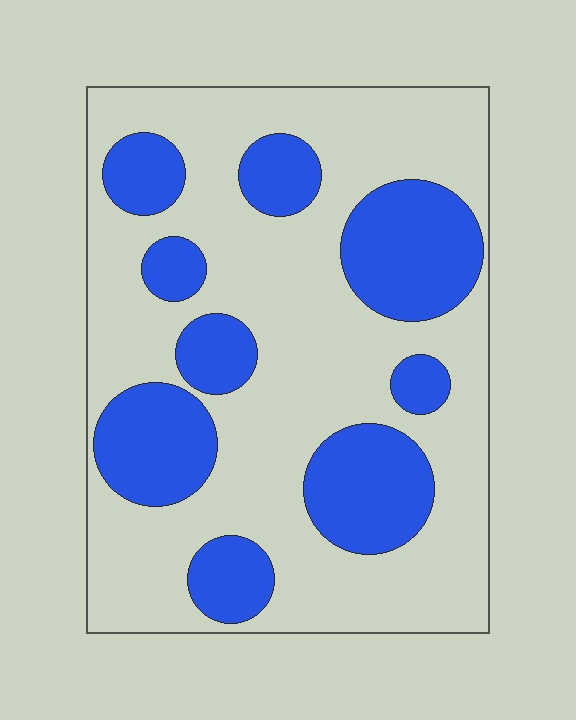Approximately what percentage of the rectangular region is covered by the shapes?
Approximately 30%.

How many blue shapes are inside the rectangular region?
9.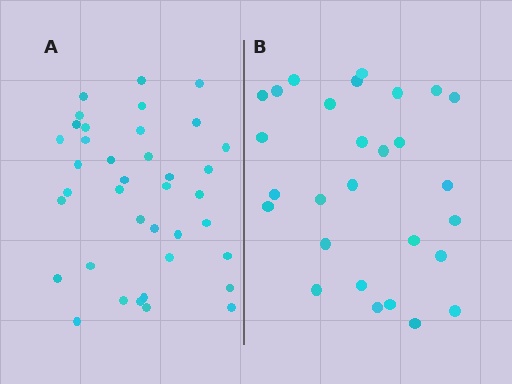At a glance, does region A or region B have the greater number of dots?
Region A (the left region) has more dots.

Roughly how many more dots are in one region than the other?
Region A has roughly 10 or so more dots than region B.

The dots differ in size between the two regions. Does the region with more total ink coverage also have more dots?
No. Region B has more total ink coverage because its dots are larger, but region A actually contains more individual dots. Total area can be misleading — the number of items is what matters here.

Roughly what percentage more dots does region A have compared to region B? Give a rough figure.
About 35% more.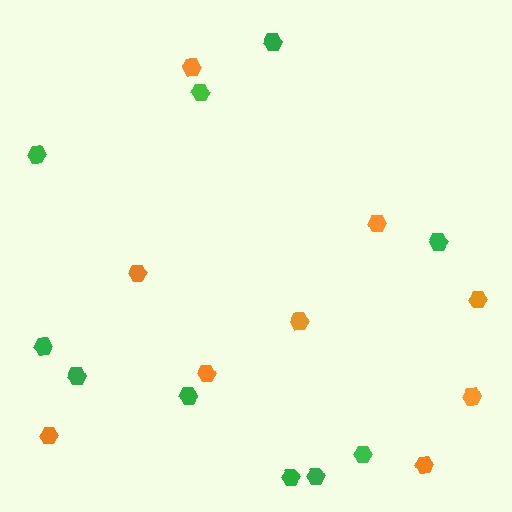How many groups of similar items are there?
There are 2 groups: one group of green hexagons (10) and one group of orange hexagons (9).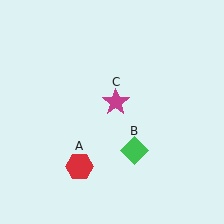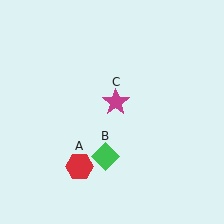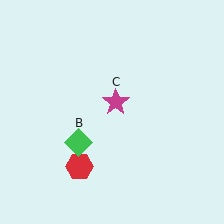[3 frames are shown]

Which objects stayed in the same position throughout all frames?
Red hexagon (object A) and magenta star (object C) remained stationary.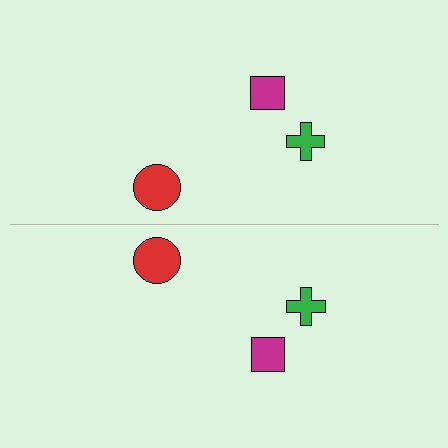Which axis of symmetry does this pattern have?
The pattern has a horizontal axis of symmetry running through the center of the image.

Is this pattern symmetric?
Yes, this pattern has bilateral (reflection) symmetry.